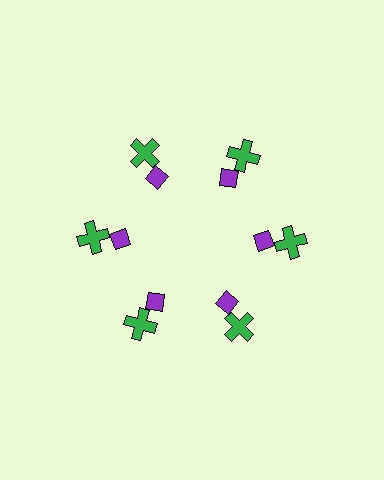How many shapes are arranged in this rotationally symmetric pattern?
There are 12 shapes, arranged in 6 groups of 2.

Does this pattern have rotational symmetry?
Yes, this pattern has 6-fold rotational symmetry. It looks the same after rotating 60 degrees around the center.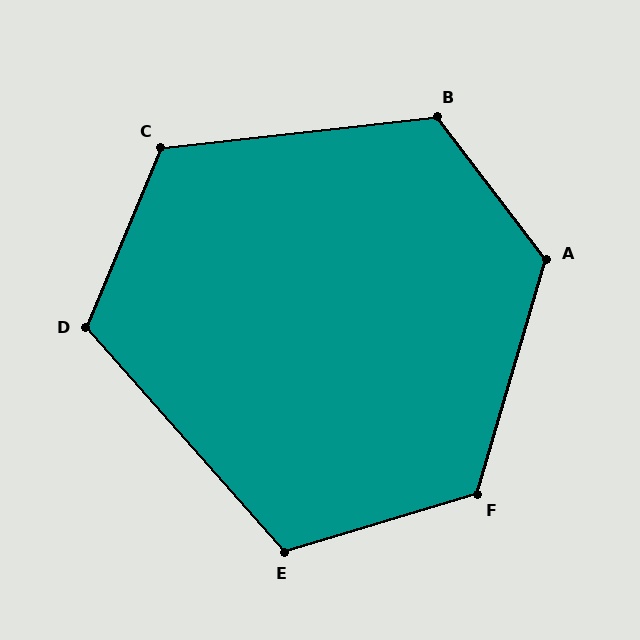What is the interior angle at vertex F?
Approximately 123 degrees (obtuse).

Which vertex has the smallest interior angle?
E, at approximately 115 degrees.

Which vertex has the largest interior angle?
A, at approximately 126 degrees.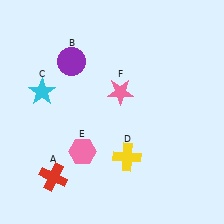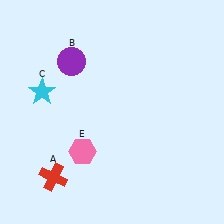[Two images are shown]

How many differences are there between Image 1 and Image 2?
There are 2 differences between the two images.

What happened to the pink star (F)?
The pink star (F) was removed in Image 2. It was in the top-right area of Image 1.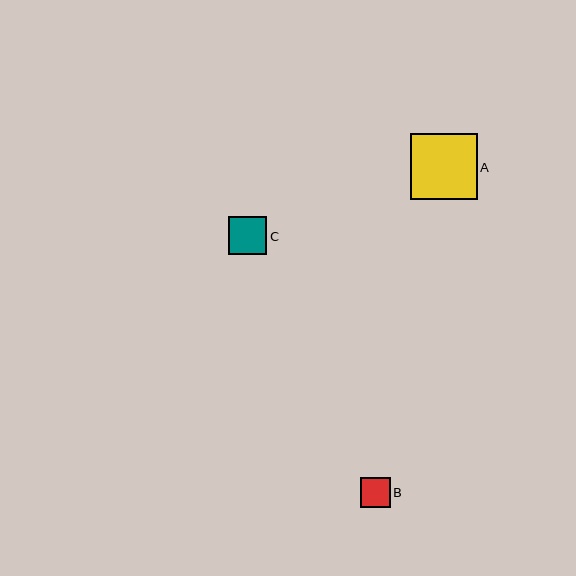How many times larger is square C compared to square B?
Square C is approximately 1.3 times the size of square B.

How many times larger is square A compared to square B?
Square A is approximately 2.2 times the size of square B.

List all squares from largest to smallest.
From largest to smallest: A, C, B.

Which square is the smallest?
Square B is the smallest with a size of approximately 30 pixels.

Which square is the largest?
Square A is the largest with a size of approximately 66 pixels.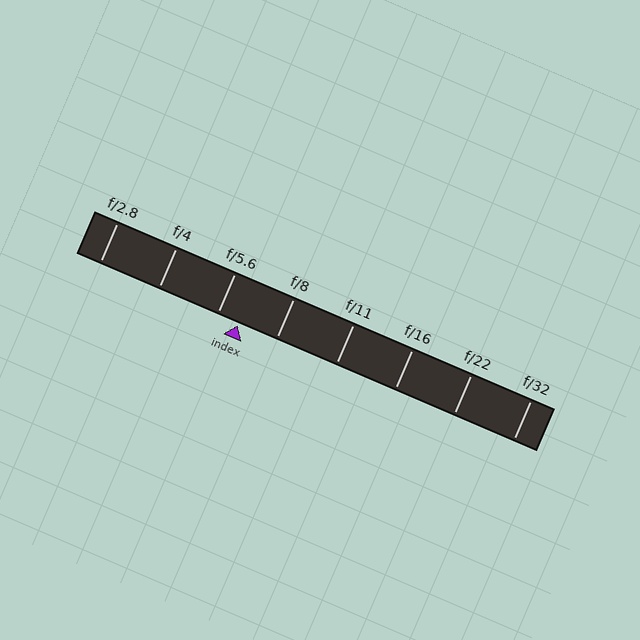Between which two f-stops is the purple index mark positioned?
The index mark is between f/5.6 and f/8.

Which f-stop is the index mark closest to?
The index mark is closest to f/5.6.